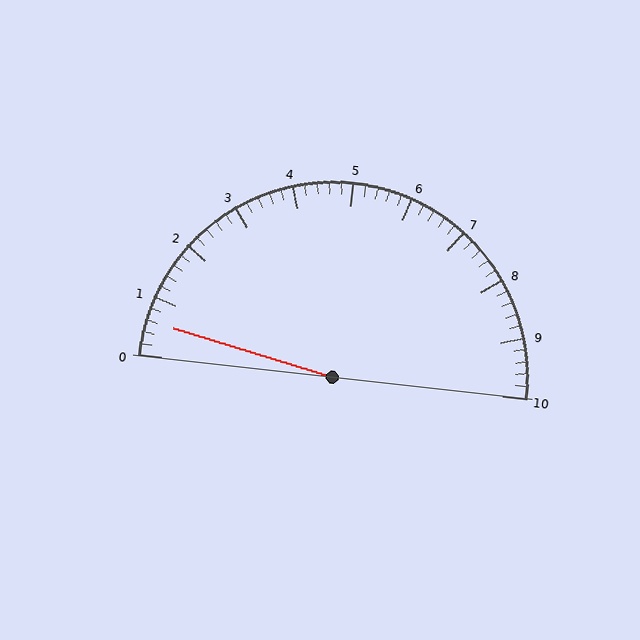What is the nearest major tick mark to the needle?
The nearest major tick mark is 1.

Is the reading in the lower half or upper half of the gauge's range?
The reading is in the lower half of the range (0 to 10).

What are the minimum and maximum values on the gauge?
The gauge ranges from 0 to 10.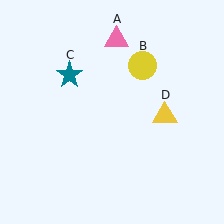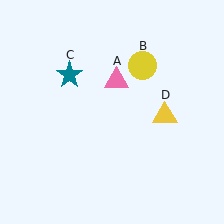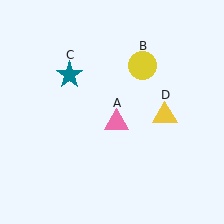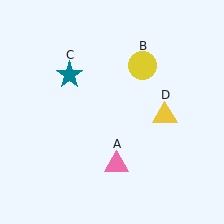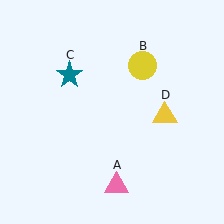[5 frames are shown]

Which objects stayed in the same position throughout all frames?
Yellow circle (object B) and teal star (object C) and yellow triangle (object D) remained stationary.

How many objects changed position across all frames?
1 object changed position: pink triangle (object A).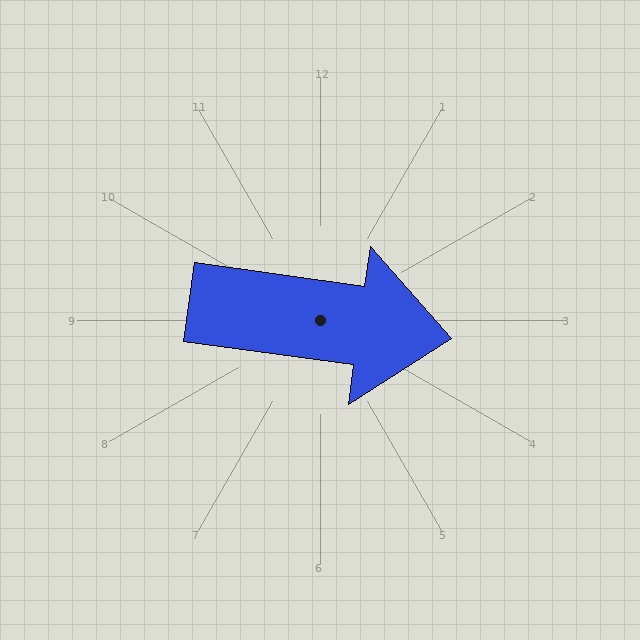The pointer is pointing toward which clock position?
Roughly 3 o'clock.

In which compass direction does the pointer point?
East.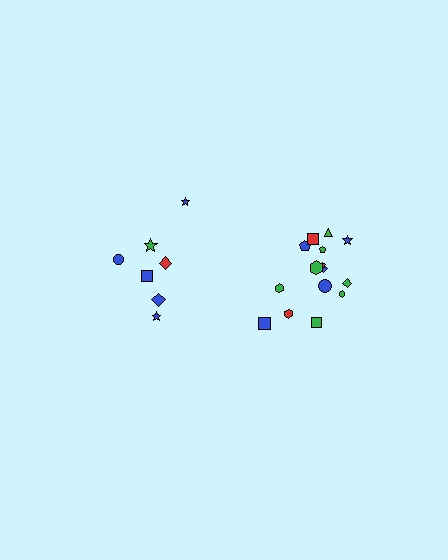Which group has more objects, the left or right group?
The right group.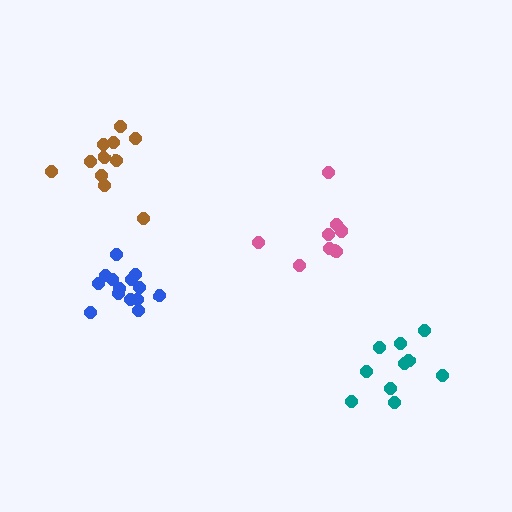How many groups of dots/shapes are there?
There are 4 groups.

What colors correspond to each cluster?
The clusters are colored: pink, brown, teal, blue.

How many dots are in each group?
Group 1: 10 dots, Group 2: 11 dots, Group 3: 10 dots, Group 4: 14 dots (45 total).